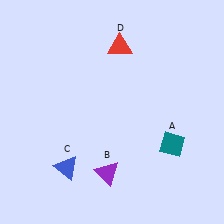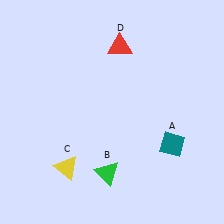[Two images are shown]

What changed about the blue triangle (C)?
In Image 1, C is blue. In Image 2, it changed to yellow.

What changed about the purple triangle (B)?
In Image 1, B is purple. In Image 2, it changed to green.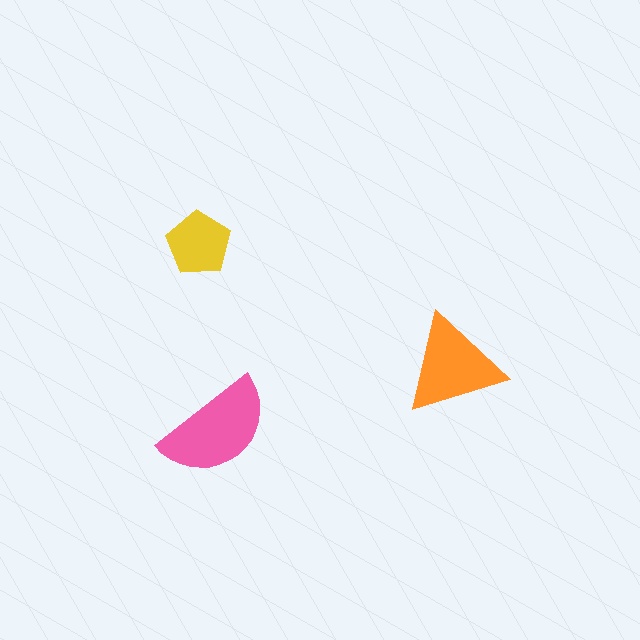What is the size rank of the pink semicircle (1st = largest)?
1st.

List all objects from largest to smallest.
The pink semicircle, the orange triangle, the yellow pentagon.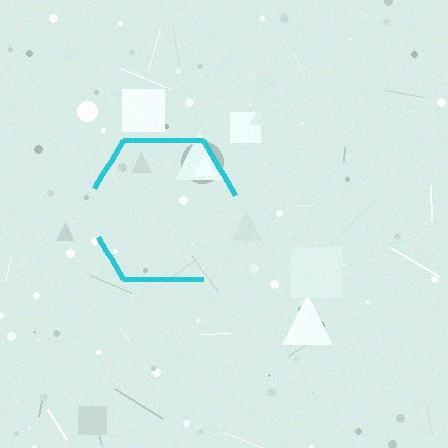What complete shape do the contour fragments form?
The contour fragments form a hexagon.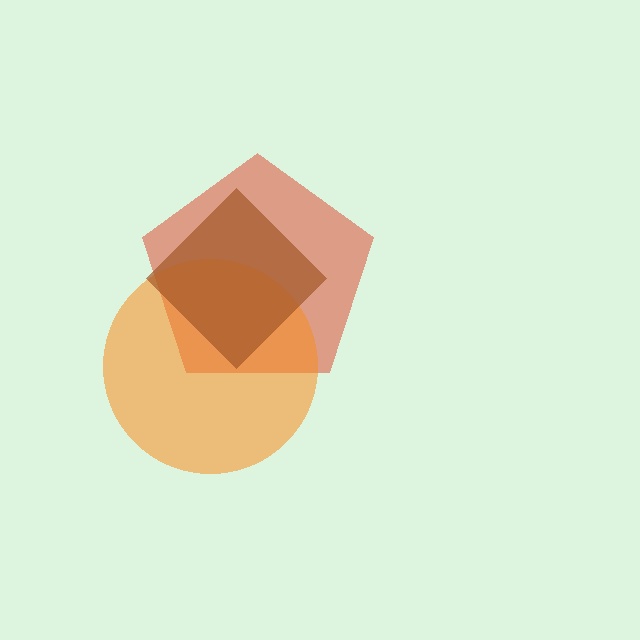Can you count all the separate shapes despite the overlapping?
Yes, there are 3 separate shapes.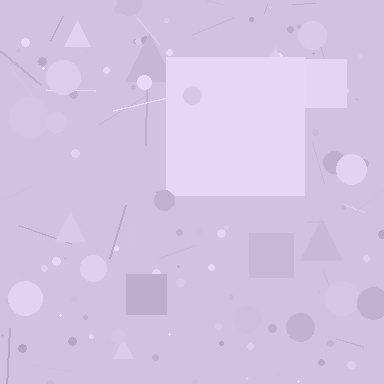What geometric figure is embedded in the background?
A square is embedded in the background.